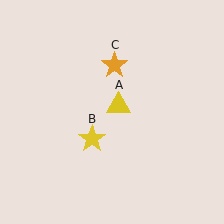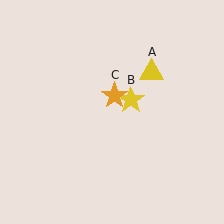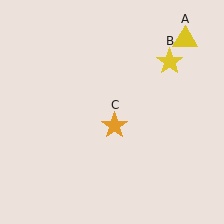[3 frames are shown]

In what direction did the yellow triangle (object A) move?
The yellow triangle (object A) moved up and to the right.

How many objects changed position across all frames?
3 objects changed position: yellow triangle (object A), yellow star (object B), orange star (object C).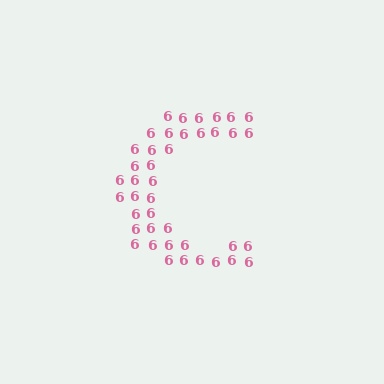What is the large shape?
The large shape is the letter C.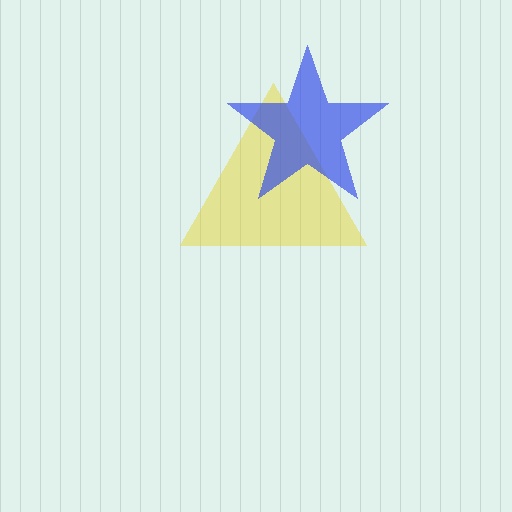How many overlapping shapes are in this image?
There are 2 overlapping shapes in the image.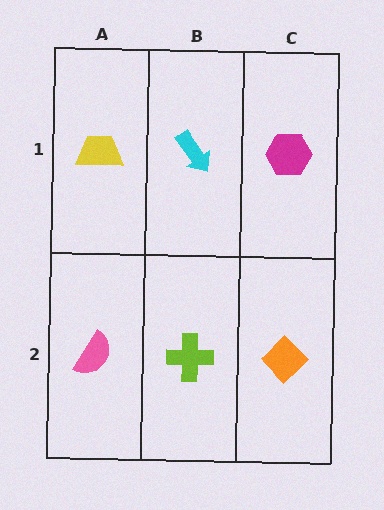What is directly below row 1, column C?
An orange diamond.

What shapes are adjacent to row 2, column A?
A yellow trapezoid (row 1, column A), a lime cross (row 2, column B).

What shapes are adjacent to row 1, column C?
An orange diamond (row 2, column C), a cyan arrow (row 1, column B).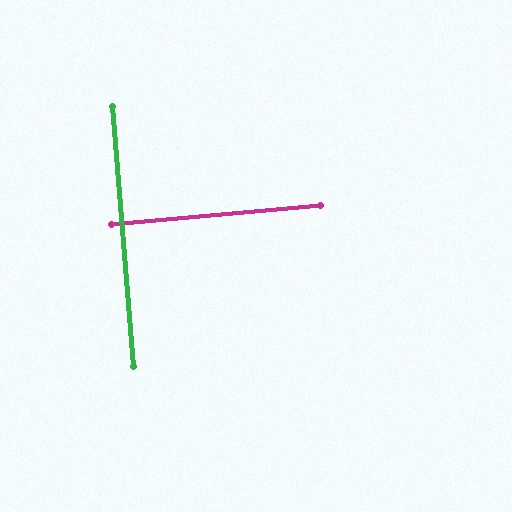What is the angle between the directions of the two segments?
Approximately 90 degrees.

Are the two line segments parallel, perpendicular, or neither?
Perpendicular — they meet at approximately 90°.